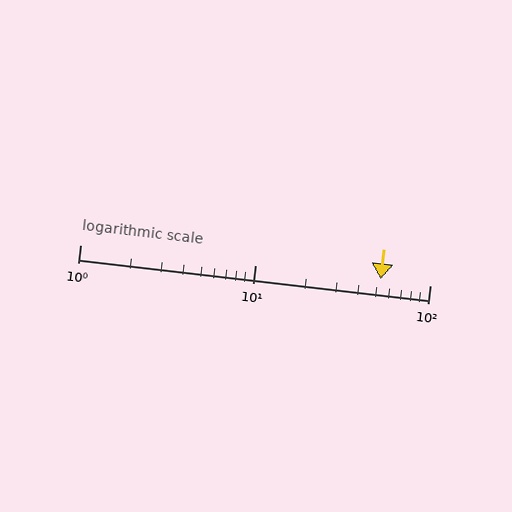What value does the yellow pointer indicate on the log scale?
The pointer indicates approximately 52.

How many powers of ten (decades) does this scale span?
The scale spans 2 decades, from 1 to 100.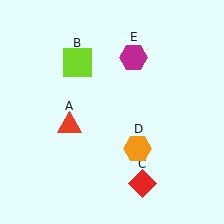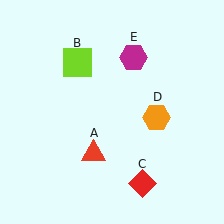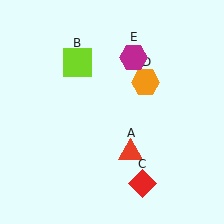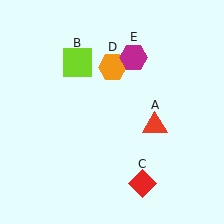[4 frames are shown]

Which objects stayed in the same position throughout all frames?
Lime square (object B) and red diamond (object C) and magenta hexagon (object E) remained stationary.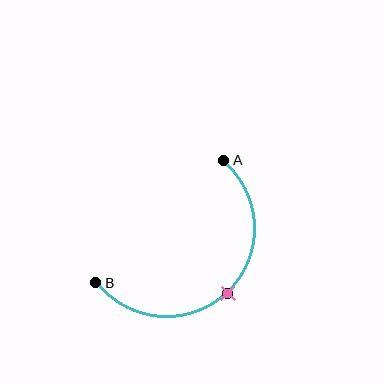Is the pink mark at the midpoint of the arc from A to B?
Yes. The pink mark lies on the arc at equal arc-length from both A and B — it is the arc midpoint.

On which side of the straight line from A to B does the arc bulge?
The arc bulges below and to the right of the straight line connecting A and B.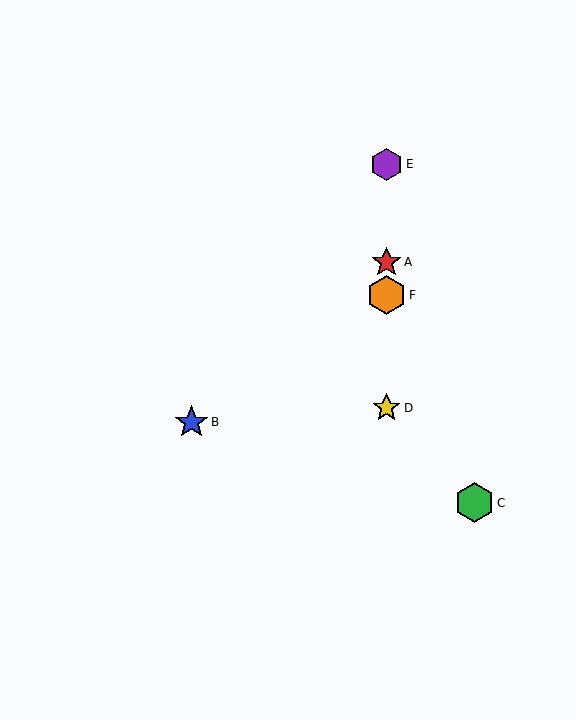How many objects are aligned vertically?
4 objects (A, D, E, F) are aligned vertically.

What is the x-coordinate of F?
Object F is at x≈386.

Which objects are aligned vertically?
Objects A, D, E, F are aligned vertically.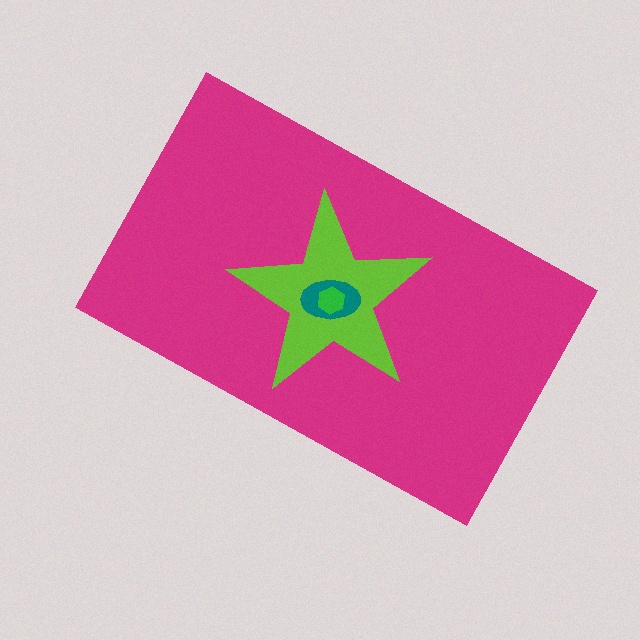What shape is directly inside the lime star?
The teal ellipse.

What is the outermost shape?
The magenta rectangle.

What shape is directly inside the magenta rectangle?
The lime star.